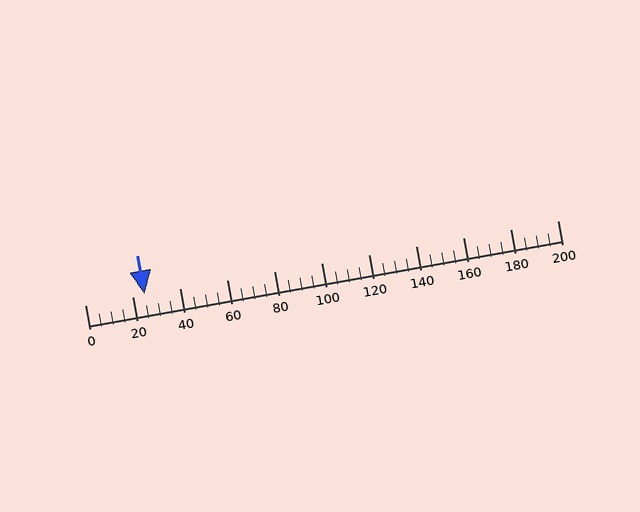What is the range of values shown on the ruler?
The ruler shows values from 0 to 200.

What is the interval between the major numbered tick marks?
The major tick marks are spaced 20 units apart.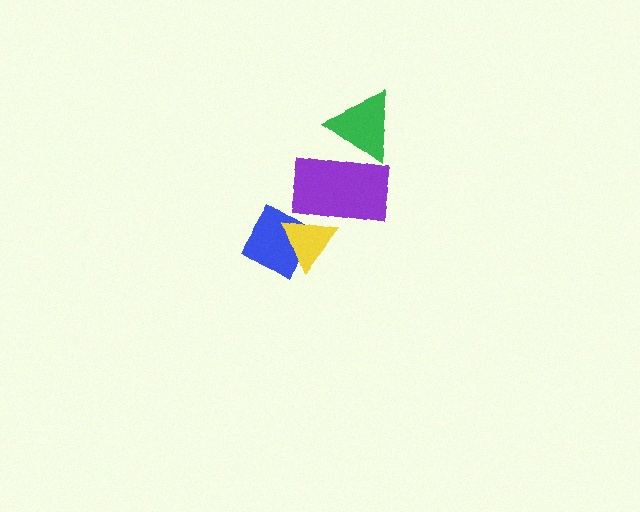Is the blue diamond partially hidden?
Yes, it is partially covered by another shape.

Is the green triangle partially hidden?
No, no other shape covers it.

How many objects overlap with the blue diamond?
1 object overlaps with the blue diamond.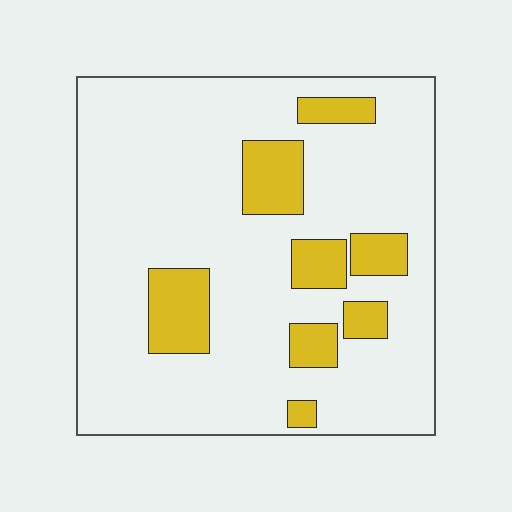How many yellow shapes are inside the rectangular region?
8.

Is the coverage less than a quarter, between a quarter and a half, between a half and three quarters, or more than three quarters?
Less than a quarter.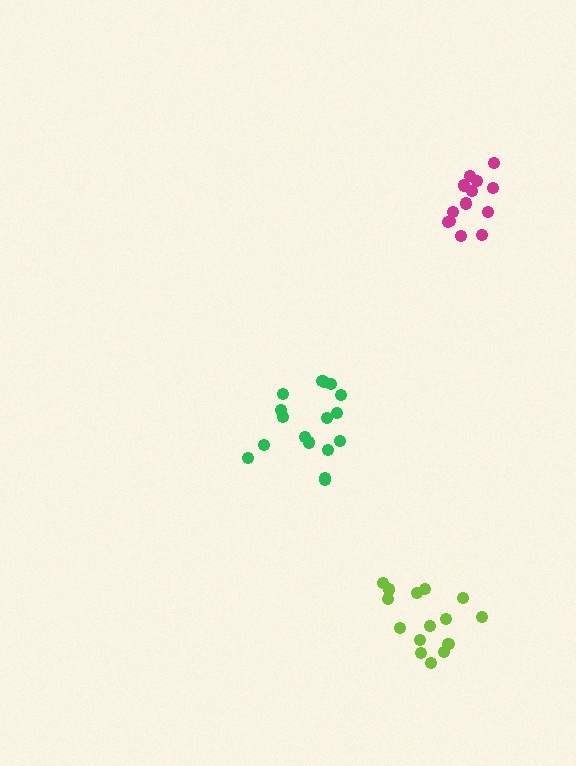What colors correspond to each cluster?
The clusters are colored: lime, green, magenta.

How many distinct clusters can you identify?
There are 3 distinct clusters.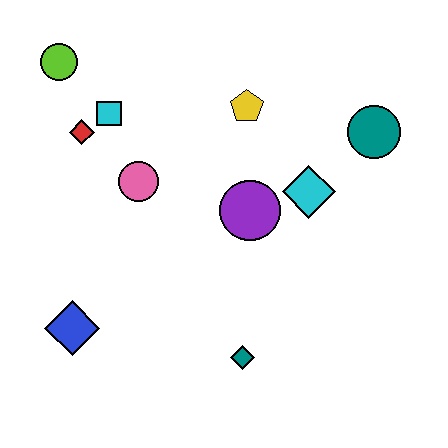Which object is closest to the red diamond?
The cyan square is closest to the red diamond.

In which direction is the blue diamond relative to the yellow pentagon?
The blue diamond is below the yellow pentagon.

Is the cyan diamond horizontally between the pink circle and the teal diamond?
No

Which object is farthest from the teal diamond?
The lime circle is farthest from the teal diamond.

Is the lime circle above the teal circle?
Yes